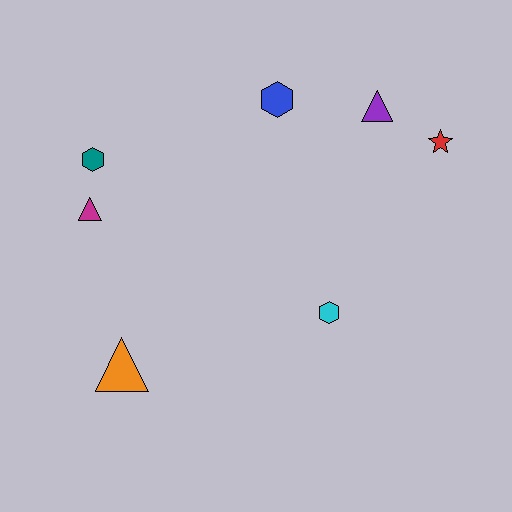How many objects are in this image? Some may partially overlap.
There are 7 objects.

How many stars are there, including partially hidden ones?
There is 1 star.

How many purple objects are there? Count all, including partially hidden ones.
There is 1 purple object.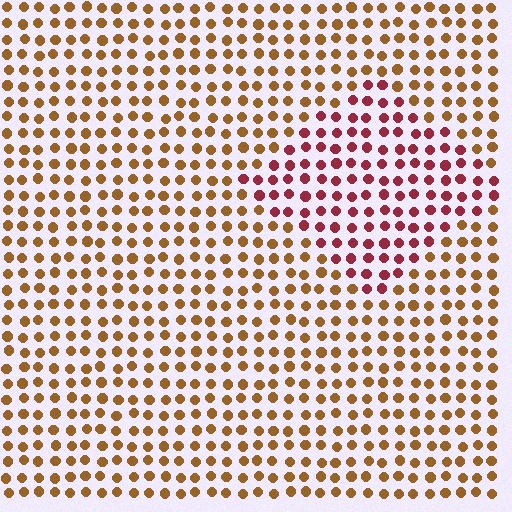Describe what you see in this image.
The image is filled with small brown elements in a uniform arrangement. A diamond-shaped region is visible where the elements are tinted to a slightly different hue, forming a subtle color boundary.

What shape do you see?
I see a diamond.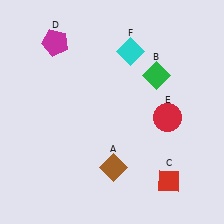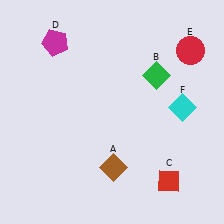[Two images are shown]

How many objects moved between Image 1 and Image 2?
2 objects moved between the two images.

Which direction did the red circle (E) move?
The red circle (E) moved up.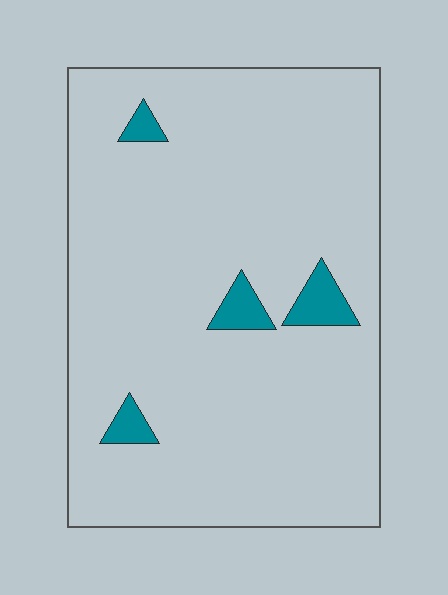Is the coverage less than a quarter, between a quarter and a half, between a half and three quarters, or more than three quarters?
Less than a quarter.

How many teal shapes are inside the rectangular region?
4.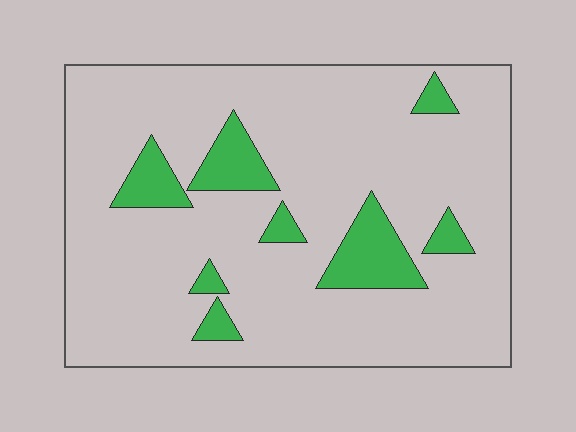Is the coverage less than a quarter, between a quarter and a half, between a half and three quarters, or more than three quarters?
Less than a quarter.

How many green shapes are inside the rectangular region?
8.